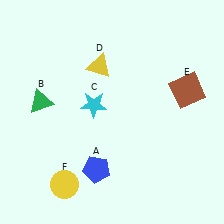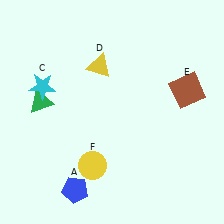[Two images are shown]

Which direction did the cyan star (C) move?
The cyan star (C) moved left.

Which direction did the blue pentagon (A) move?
The blue pentagon (A) moved left.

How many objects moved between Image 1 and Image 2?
3 objects moved between the two images.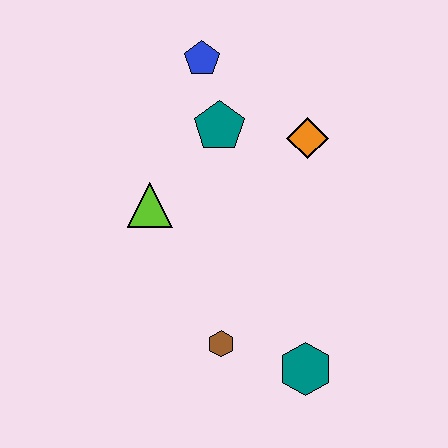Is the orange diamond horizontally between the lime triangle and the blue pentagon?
No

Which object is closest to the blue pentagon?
The teal pentagon is closest to the blue pentagon.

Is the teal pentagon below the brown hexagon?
No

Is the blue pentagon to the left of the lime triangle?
No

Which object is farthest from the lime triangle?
The teal hexagon is farthest from the lime triangle.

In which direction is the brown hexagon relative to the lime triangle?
The brown hexagon is below the lime triangle.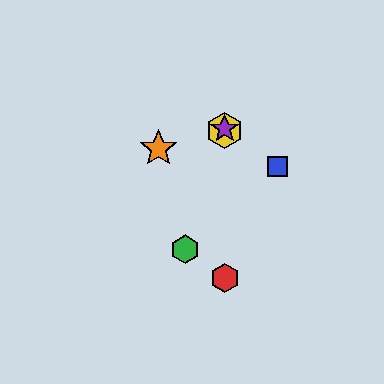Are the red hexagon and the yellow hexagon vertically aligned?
Yes, both are at x≈225.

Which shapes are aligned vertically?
The red hexagon, the yellow hexagon, the purple star are aligned vertically.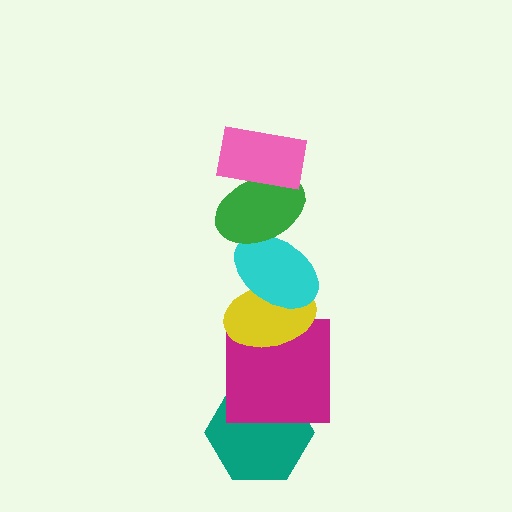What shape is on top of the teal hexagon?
The magenta square is on top of the teal hexagon.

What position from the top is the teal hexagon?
The teal hexagon is 6th from the top.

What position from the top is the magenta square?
The magenta square is 5th from the top.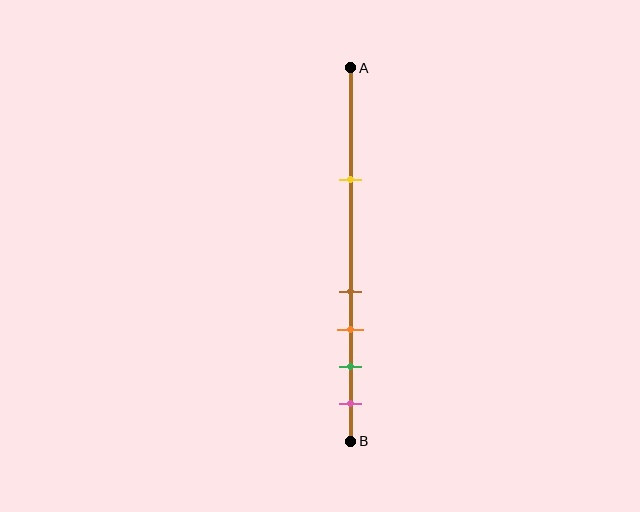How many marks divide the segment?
There are 5 marks dividing the segment.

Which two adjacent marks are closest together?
The brown and orange marks are the closest adjacent pair.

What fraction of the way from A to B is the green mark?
The green mark is approximately 80% (0.8) of the way from A to B.